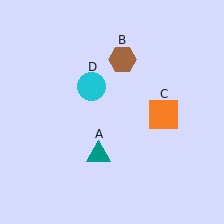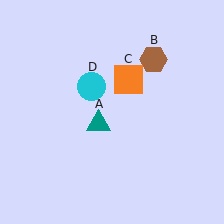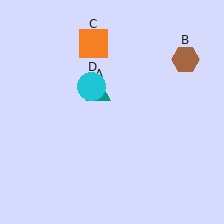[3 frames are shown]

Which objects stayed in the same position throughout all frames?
Cyan circle (object D) remained stationary.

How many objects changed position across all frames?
3 objects changed position: teal triangle (object A), brown hexagon (object B), orange square (object C).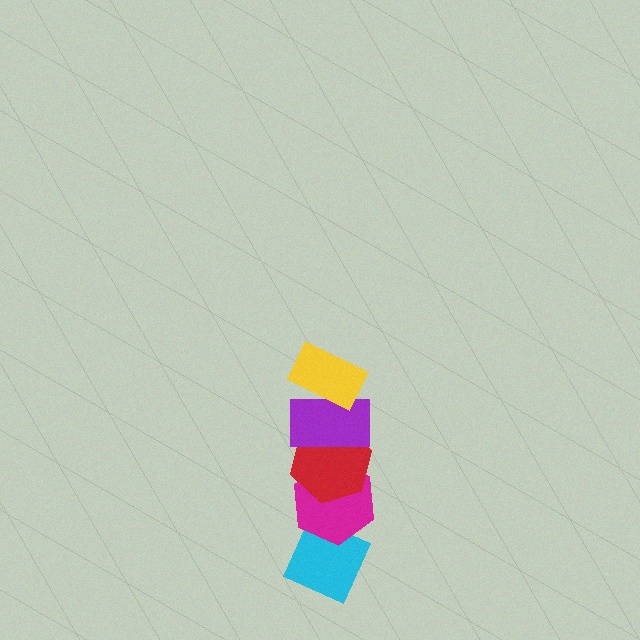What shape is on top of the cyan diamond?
The magenta hexagon is on top of the cyan diamond.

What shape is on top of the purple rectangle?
The yellow rectangle is on top of the purple rectangle.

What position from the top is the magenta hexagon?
The magenta hexagon is 4th from the top.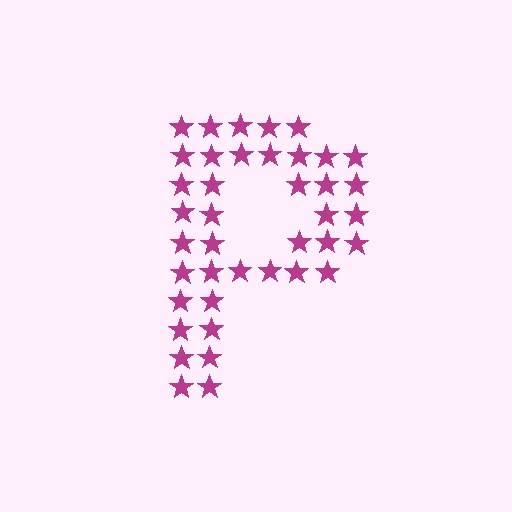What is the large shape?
The large shape is the letter P.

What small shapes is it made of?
It is made of small stars.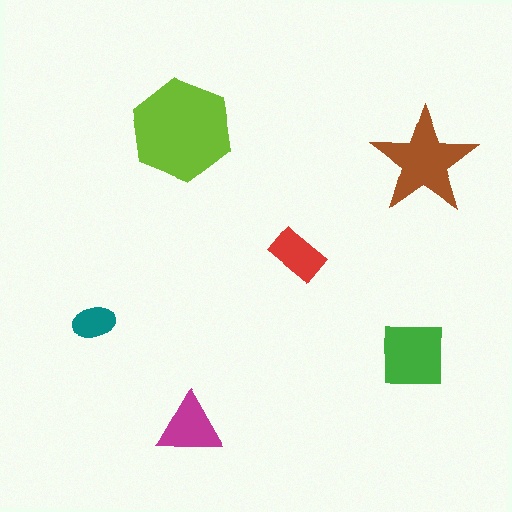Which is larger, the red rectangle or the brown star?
The brown star.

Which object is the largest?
The lime hexagon.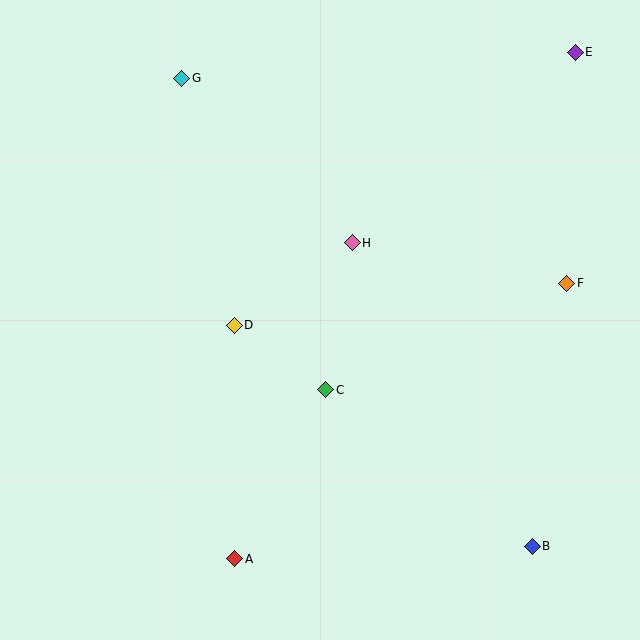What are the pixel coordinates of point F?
Point F is at (567, 283).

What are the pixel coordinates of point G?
Point G is at (182, 78).